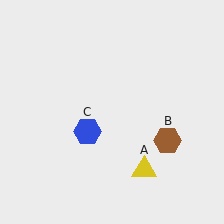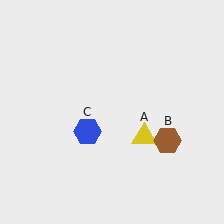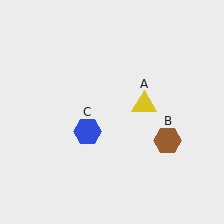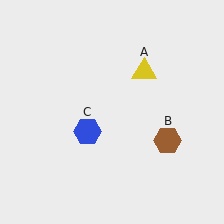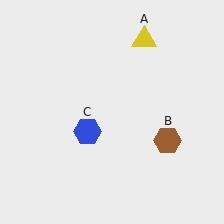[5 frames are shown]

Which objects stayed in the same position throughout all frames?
Brown hexagon (object B) and blue hexagon (object C) remained stationary.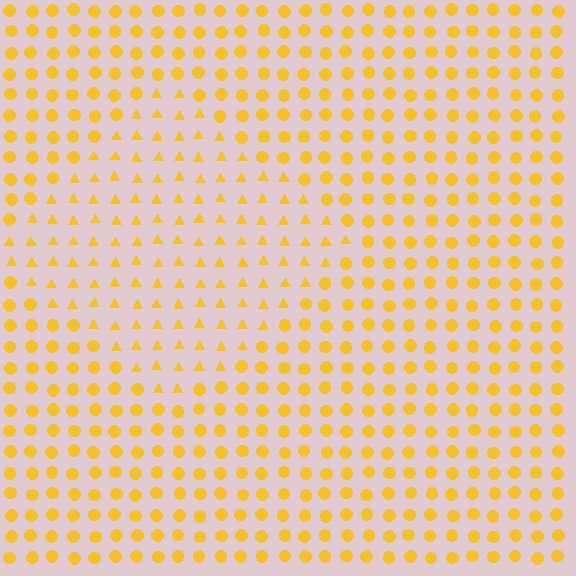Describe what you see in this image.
The image is filled with small yellow elements arranged in a uniform grid. A diamond-shaped region contains triangles, while the surrounding area contains circles. The boundary is defined purely by the change in element shape.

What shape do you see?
I see a diamond.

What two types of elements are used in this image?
The image uses triangles inside the diamond region and circles outside it.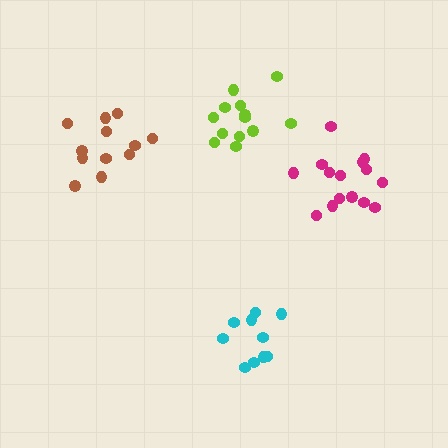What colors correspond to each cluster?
The clusters are colored: lime, magenta, brown, cyan.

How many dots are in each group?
Group 1: 13 dots, Group 2: 15 dots, Group 3: 12 dots, Group 4: 10 dots (50 total).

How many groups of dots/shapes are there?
There are 4 groups.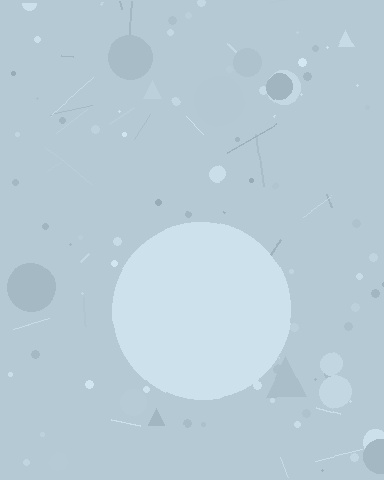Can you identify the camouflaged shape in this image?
The camouflaged shape is a circle.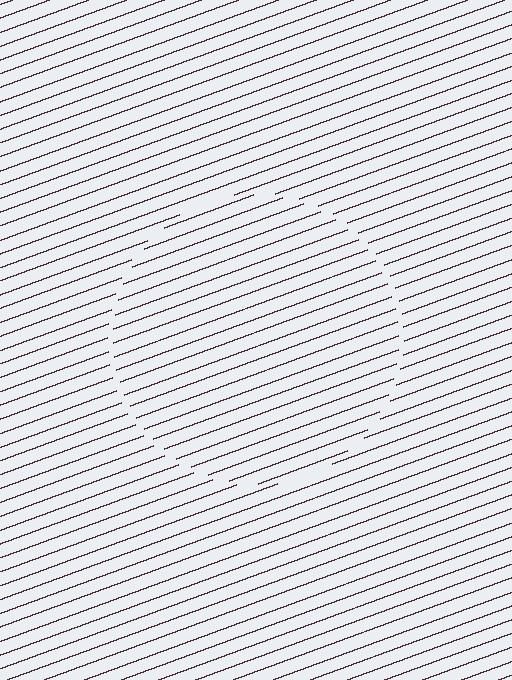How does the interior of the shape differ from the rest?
The interior of the shape contains the same grating, shifted by half a period — the contour is defined by the phase discontinuity where line-ends from the inner and outer gratings abut.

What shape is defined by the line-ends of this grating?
An illusory circle. The interior of the shape contains the same grating, shifted by half a period — the contour is defined by the phase discontinuity where line-ends from the inner and outer gratings abut.